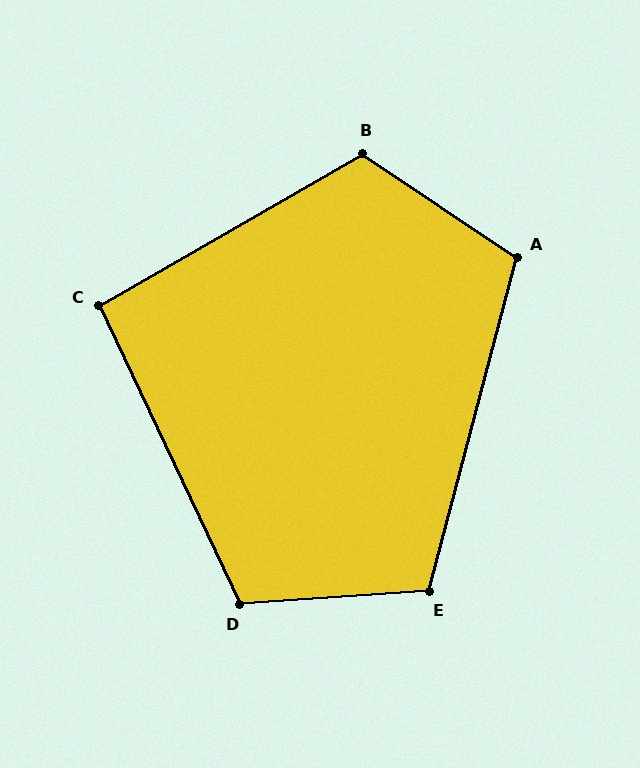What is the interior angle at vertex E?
Approximately 109 degrees (obtuse).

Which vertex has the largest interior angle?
B, at approximately 116 degrees.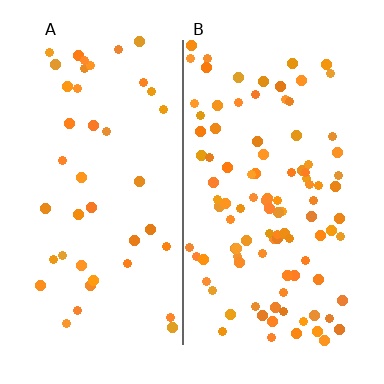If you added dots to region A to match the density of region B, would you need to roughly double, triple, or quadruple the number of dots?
Approximately double.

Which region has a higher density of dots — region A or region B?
B (the right).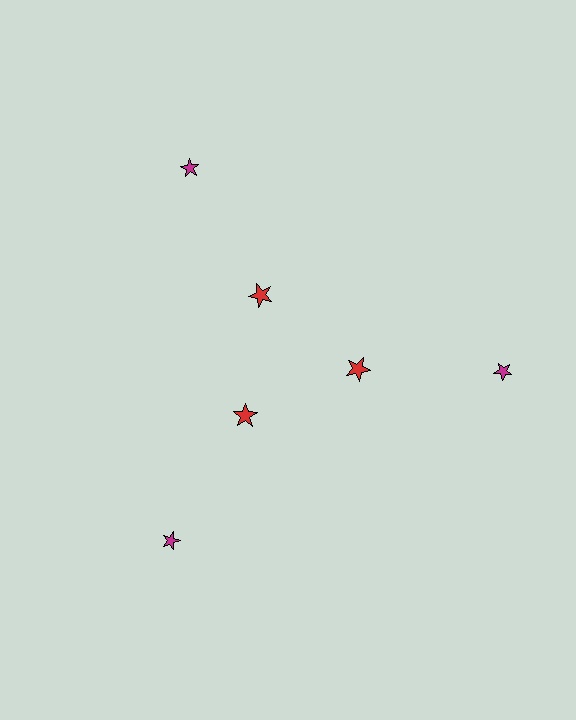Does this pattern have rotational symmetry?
Yes, this pattern has 3-fold rotational symmetry. It looks the same after rotating 120 degrees around the center.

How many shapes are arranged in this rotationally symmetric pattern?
There are 6 shapes, arranged in 3 groups of 2.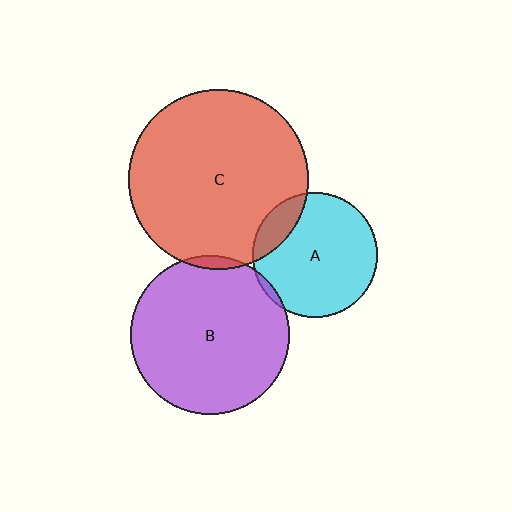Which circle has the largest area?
Circle C (red).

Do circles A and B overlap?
Yes.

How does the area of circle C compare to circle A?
Approximately 2.1 times.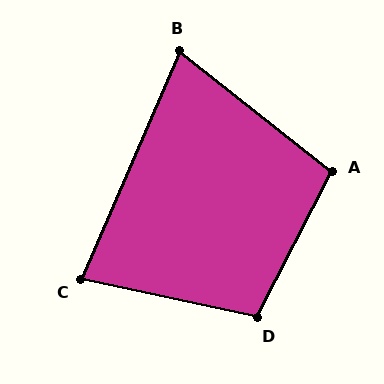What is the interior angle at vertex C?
Approximately 79 degrees (acute).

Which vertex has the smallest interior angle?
B, at approximately 75 degrees.